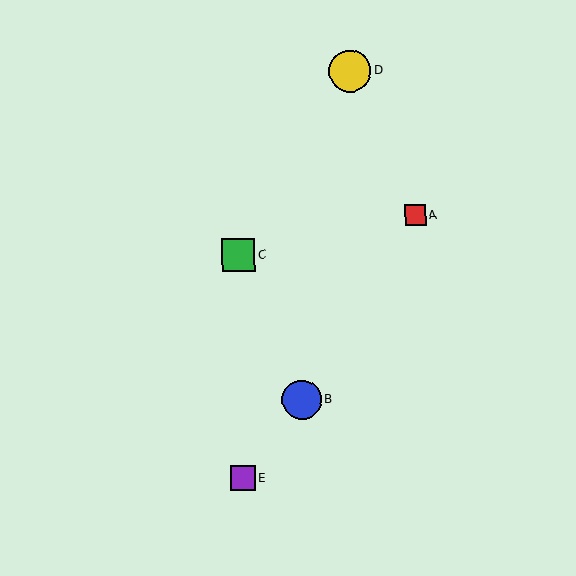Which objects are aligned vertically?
Objects C, E are aligned vertically.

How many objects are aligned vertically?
2 objects (C, E) are aligned vertically.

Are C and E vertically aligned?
Yes, both are at x≈238.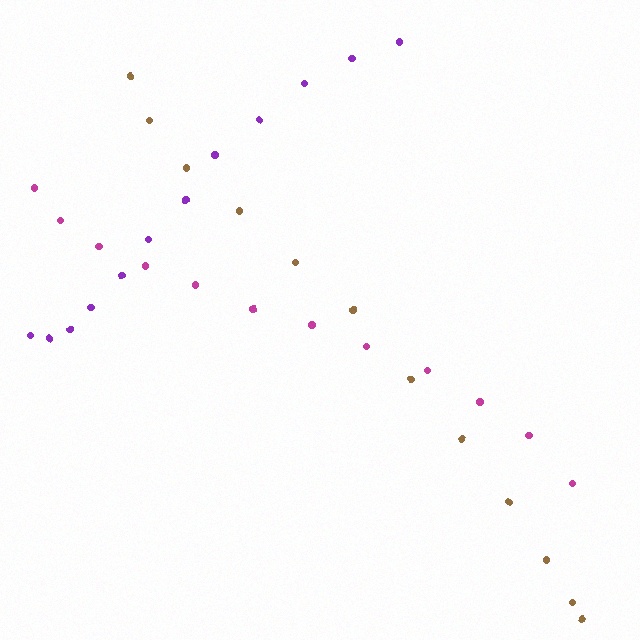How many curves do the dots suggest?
There are 3 distinct paths.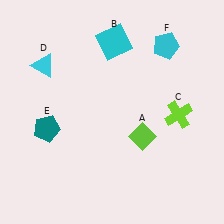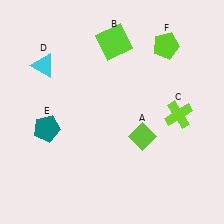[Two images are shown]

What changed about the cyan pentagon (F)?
In Image 1, F is cyan. In Image 2, it changed to lime.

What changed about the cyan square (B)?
In Image 1, B is cyan. In Image 2, it changed to lime.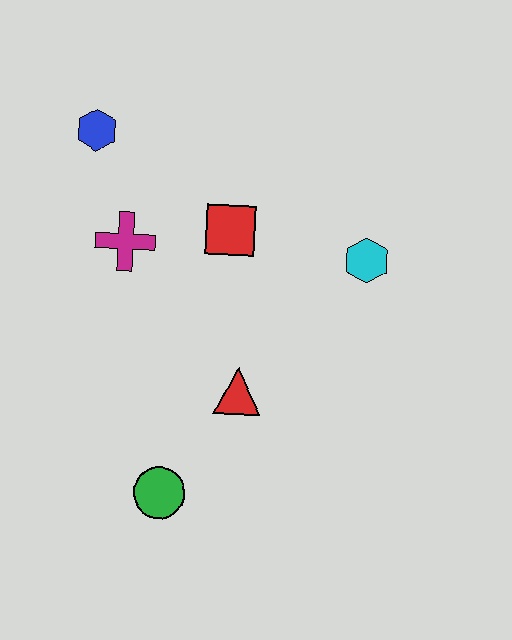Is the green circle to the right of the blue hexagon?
Yes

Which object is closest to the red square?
The magenta cross is closest to the red square.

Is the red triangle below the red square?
Yes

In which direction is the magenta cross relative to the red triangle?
The magenta cross is above the red triangle.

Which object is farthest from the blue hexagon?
The green circle is farthest from the blue hexagon.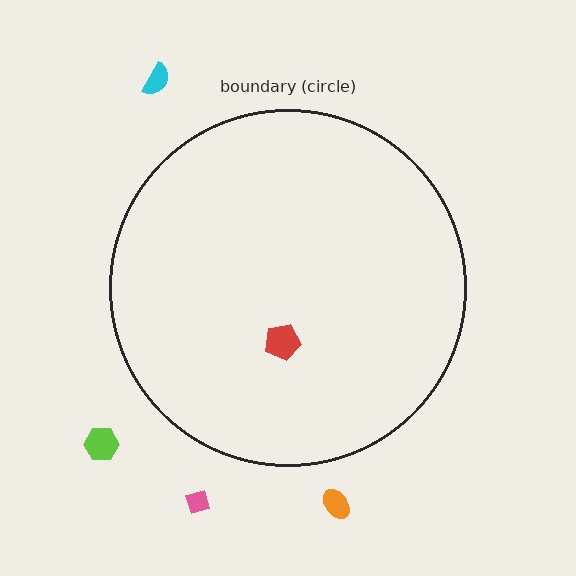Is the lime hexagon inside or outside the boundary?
Outside.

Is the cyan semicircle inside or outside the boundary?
Outside.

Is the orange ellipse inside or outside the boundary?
Outside.